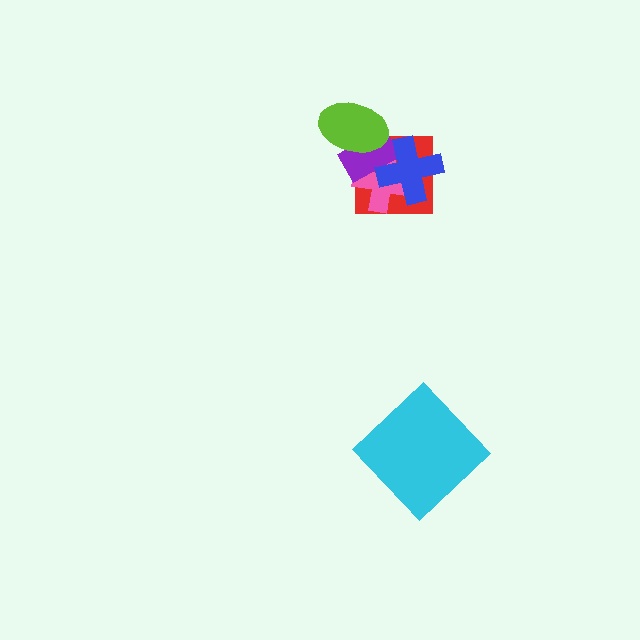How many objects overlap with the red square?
4 objects overlap with the red square.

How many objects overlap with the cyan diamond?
0 objects overlap with the cyan diamond.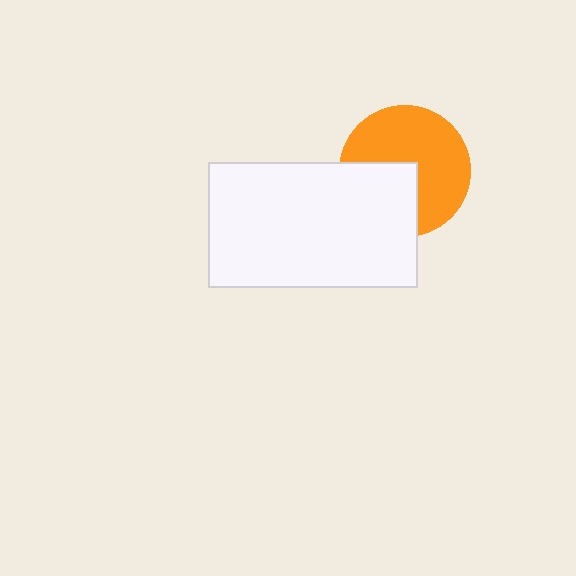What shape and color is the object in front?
The object in front is a white rectangle.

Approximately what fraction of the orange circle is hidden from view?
Roughly 36% of the orange circle is hidden behind the white rectangle.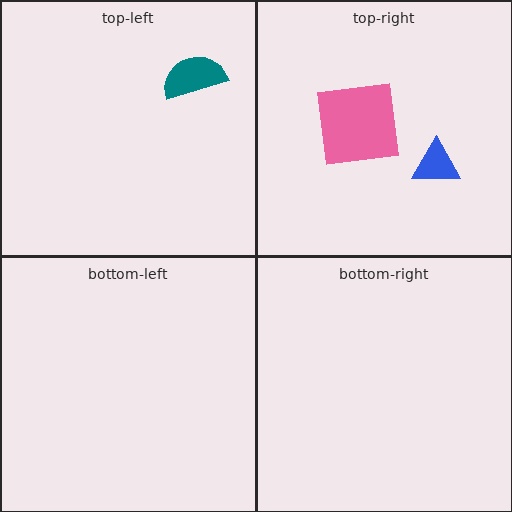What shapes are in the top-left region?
The teal semicircle.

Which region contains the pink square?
The top-right region.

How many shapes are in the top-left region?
1.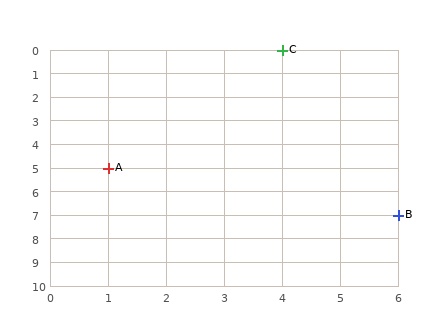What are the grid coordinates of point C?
Point C is at grid coordinates (4, 0).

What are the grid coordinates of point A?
Point A is at grid coordinates (1, 5).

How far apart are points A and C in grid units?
Points A and C are 3 columns and 5 rows apart (about 5.8 grid units diagonally).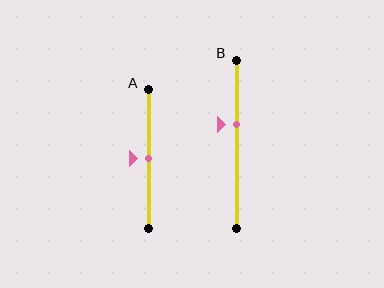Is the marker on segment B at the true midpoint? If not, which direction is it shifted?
No, the marker on segment B is shifted upward by about 12% of the segment length.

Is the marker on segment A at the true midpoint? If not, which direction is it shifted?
Yes, the marker on segment A is at the true midpoint.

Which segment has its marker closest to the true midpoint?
Segment A has its marker closest to the true midpoint.